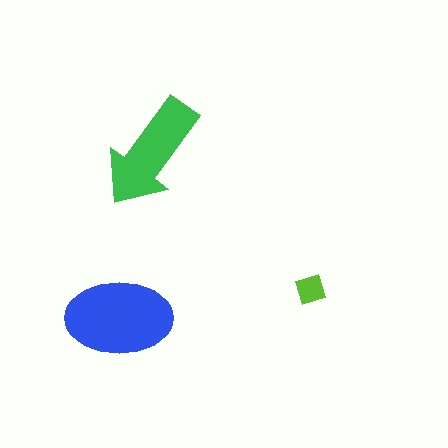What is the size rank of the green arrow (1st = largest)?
2nd.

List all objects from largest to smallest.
The blue ellipse, the green arrow, the lime diamond.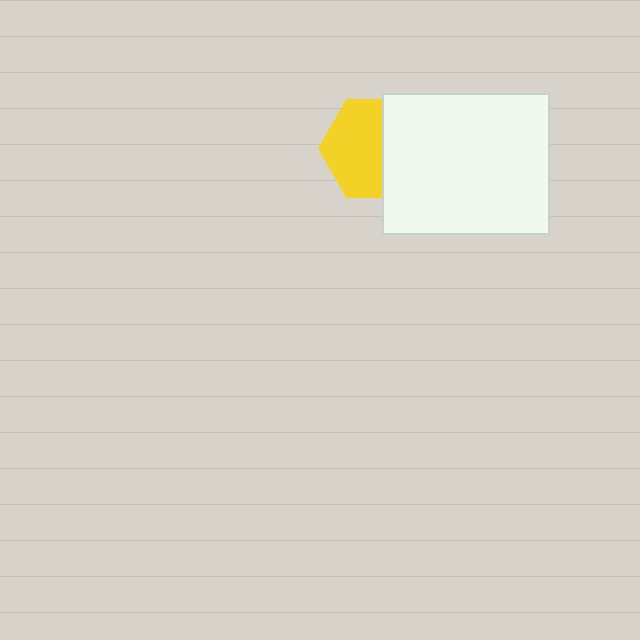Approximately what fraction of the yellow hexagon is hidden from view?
Roughly 43% of the yellow hexagon is hidden behind the white rectangle.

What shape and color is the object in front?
The object in front is a white rectangle.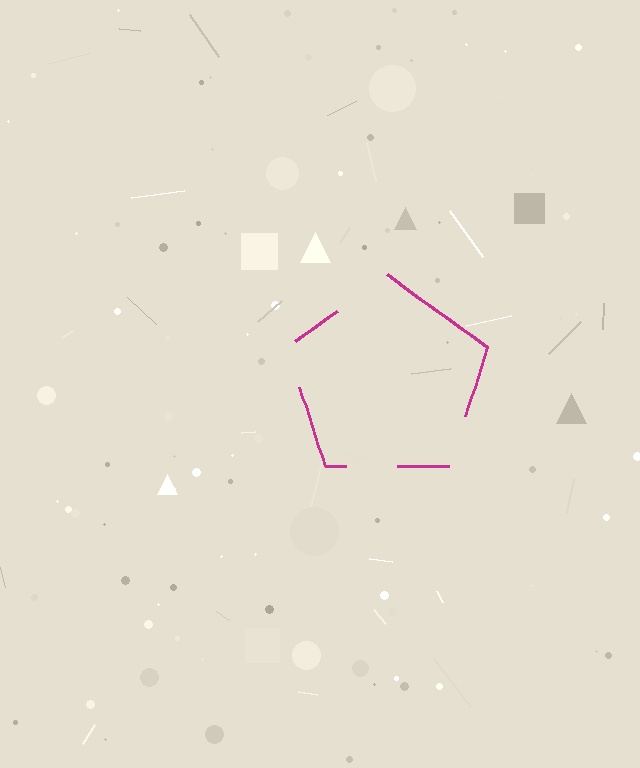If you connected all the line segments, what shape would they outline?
They would outline a pentagon.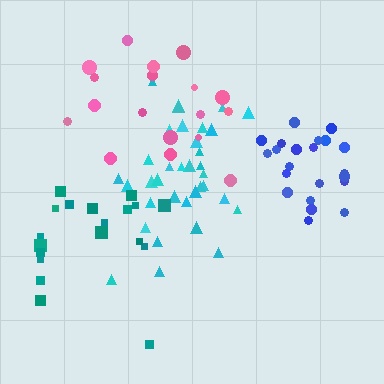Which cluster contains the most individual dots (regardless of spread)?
Cyan (35).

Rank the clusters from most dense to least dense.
cyan, blue, teal, pink.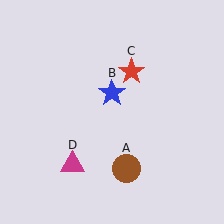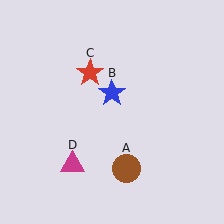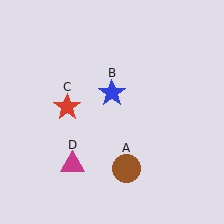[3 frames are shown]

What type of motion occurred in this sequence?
The red star (object C) rotated counterclockwise around the center of the scene.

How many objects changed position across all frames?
1 object changed position: red star (object C).